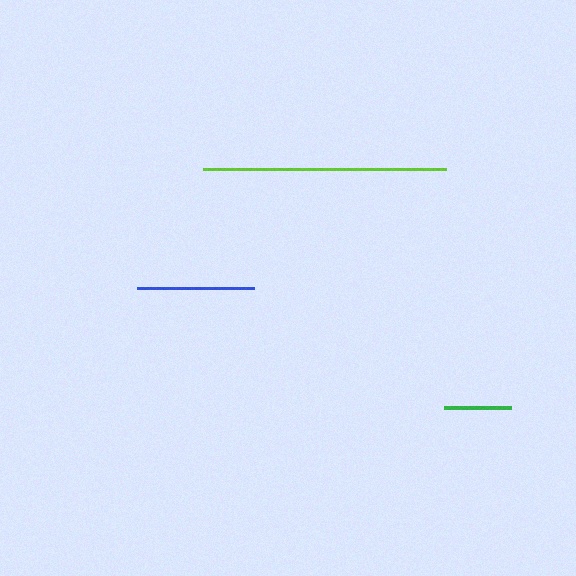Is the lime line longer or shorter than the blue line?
The lime line is longer than the blue line.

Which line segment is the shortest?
The green line is the shortest at approximately 66 pixels.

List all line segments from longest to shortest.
From longest to shortest: lime, blue, green.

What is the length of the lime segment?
The lime segment is approximately 244 pixels long.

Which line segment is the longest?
The lime line is the longest at approximately 244 pixels.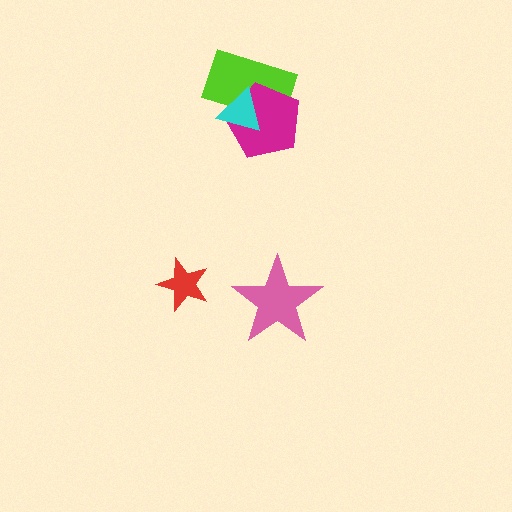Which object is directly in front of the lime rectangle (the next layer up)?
The magenta pentagon is directly in front of the lime rectangle.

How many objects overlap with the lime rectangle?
2 objects overlap with the lime rectangle.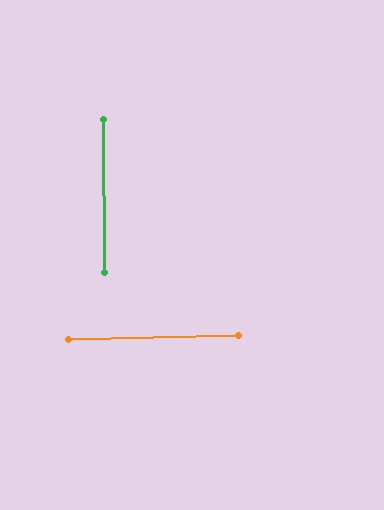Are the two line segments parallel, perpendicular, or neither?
Perpendicular — they meet at approximately 89°.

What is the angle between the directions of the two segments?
Approximately 89 degrees.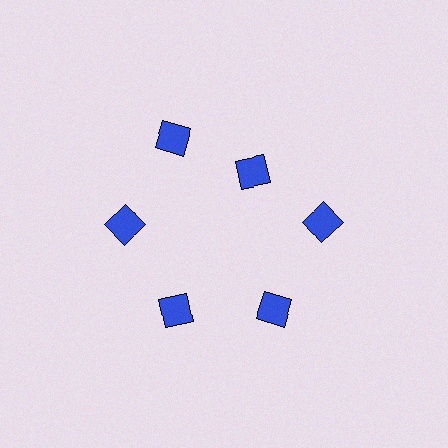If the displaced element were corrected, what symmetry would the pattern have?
It would have 6-fold rotational symmetry — the pattern would map onto itself every 60 degrees.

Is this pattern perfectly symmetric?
No. The 6 blue diamonds are arranged in a ring, but one element near the 1 o'clock position is pulled inward toward the center, breaking the 6-fold rotational symmetry.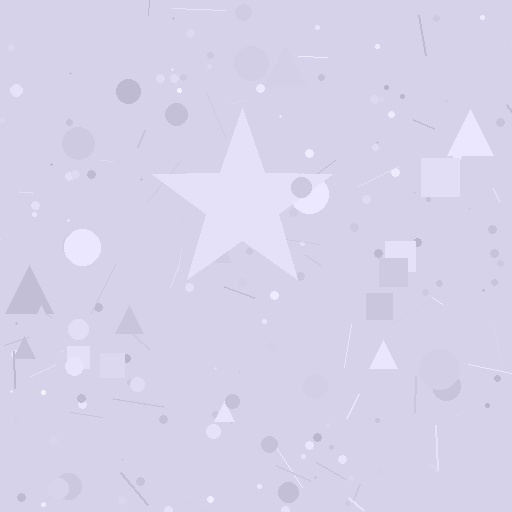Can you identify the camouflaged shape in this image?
The camouflaged shape is a star.